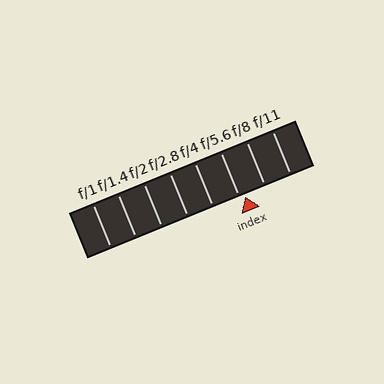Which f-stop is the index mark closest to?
The index mark is closest to f/5.6.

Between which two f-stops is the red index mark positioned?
The index mark is between f/5.6 and f/8.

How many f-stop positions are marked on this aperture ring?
There are 8 f-stop positions marked.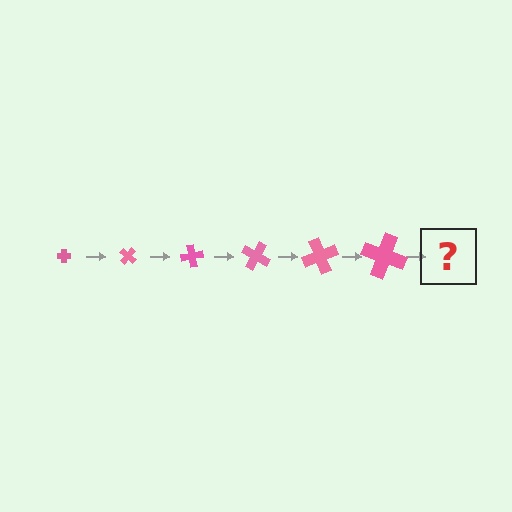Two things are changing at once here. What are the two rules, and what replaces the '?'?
The two rules are that the cross grows larger each step and it rotates 40 degrees each step. The '?' should be a cross, larger than the previous one and rotated 240 degrees from the start.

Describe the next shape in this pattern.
It should be a cross, larger than the previous one and rotated 240 degrees from the start.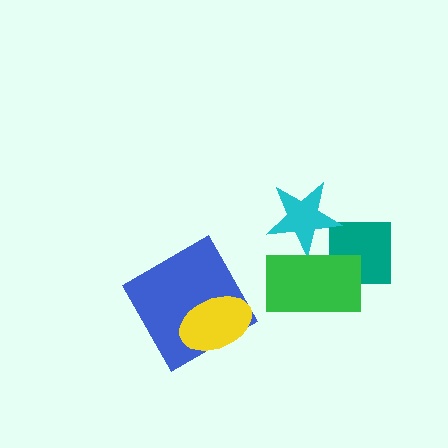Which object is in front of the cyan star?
The green rectangle is in front of the cyan star.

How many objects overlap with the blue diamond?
1 object overlaps with the blue diamond.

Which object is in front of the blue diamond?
The yellow ellipse is in front of the blue diamond.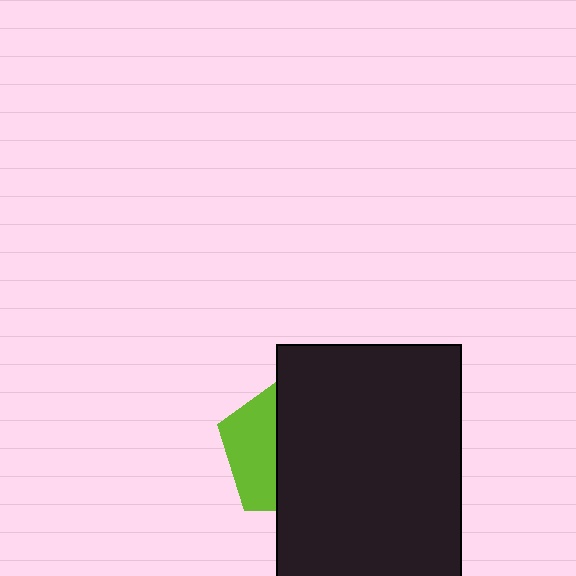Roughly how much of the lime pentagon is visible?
A small part of it is visible (roughly 36%).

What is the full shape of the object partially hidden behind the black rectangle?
The partially hidden object is a lime pentagon.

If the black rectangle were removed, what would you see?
You would see the complete lime pentagon.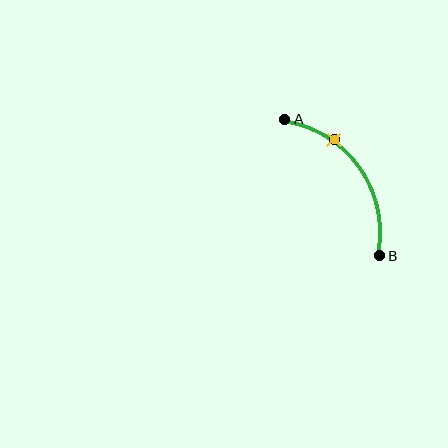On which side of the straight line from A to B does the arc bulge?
The arc bulges above and to the right of the straight line connecting A and B.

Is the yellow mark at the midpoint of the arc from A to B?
No. The yellow mark lies on the arc but is closer to endpoint A. The arc midpoint would be at the point on the curve equidistant along the arc from both A and B.